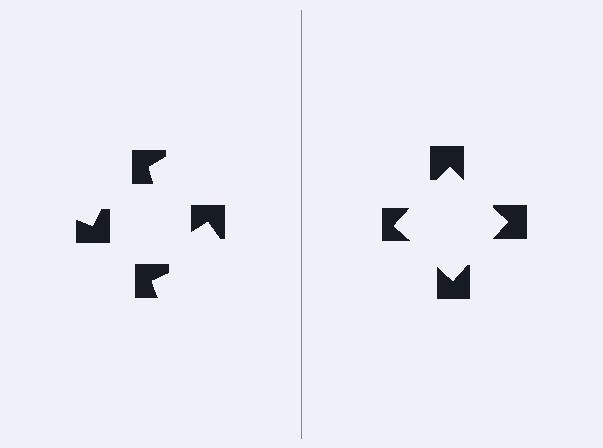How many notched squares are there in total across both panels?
8 — 4 on each side.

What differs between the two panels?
The notched squares are positioned identically on both sides; only the wedge orientations differ. On the right they align to a square; on the left they are misaligned.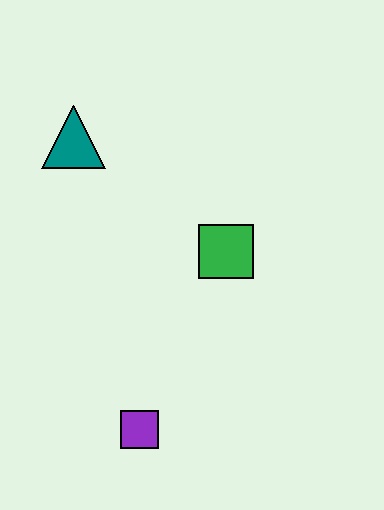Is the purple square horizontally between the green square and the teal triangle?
Yes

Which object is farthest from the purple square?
The teal triangle is farthest from the purple square.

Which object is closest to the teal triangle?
The green square is closest to the teal triangle.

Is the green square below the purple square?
No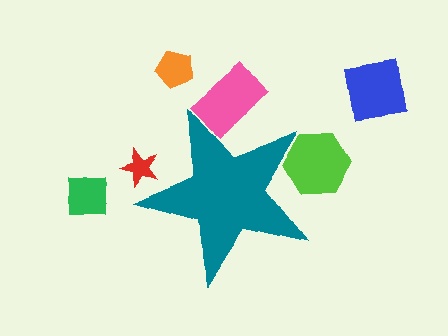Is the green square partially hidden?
No, the green square is fully visible.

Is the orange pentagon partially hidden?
No, the orange pentagon is fully visible.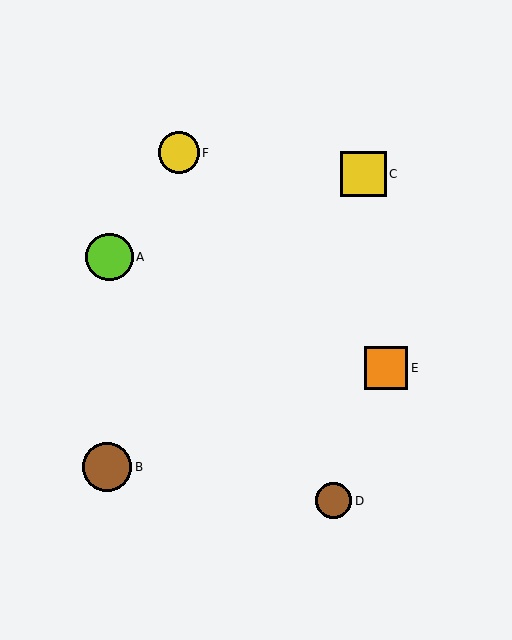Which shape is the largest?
The brown circle (labeled B) is the largest.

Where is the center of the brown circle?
The center of the brown circle is at (107, 467).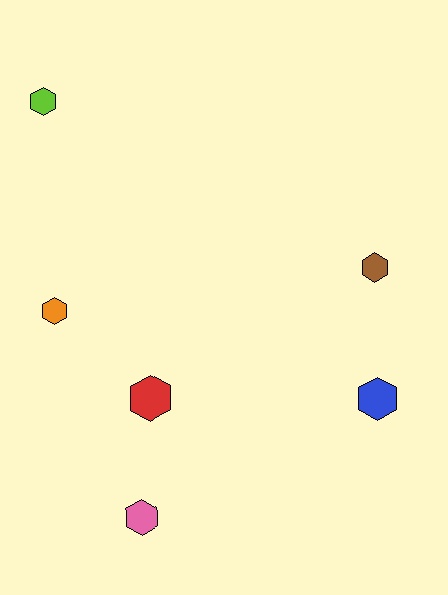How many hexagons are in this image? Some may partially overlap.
There are 6 hexagons.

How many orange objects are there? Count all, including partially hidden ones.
There is 1 orange object.